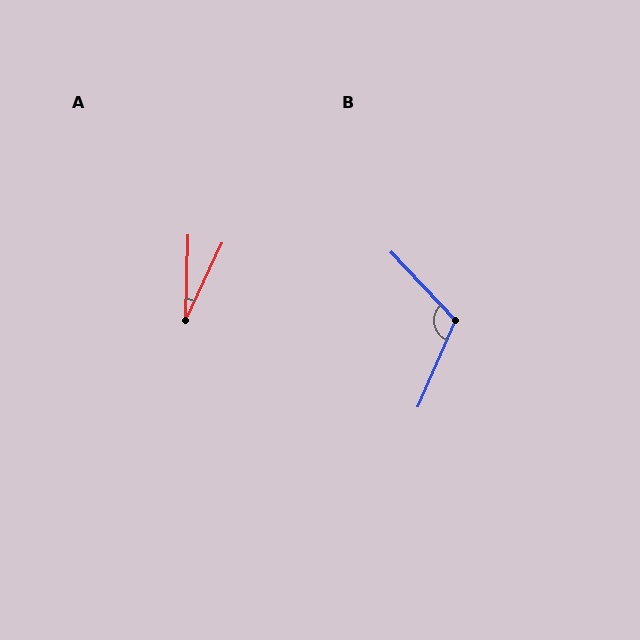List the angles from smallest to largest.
A (24°), B (113°).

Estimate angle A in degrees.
Approximately 24 degrees.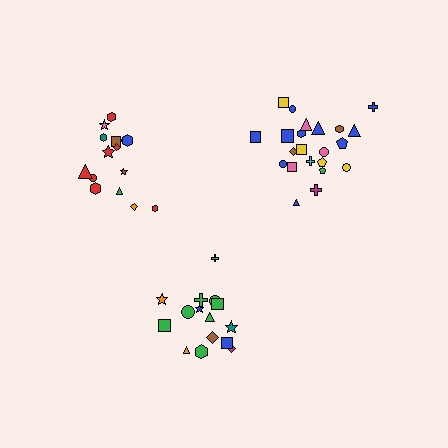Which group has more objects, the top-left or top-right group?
The top-right group.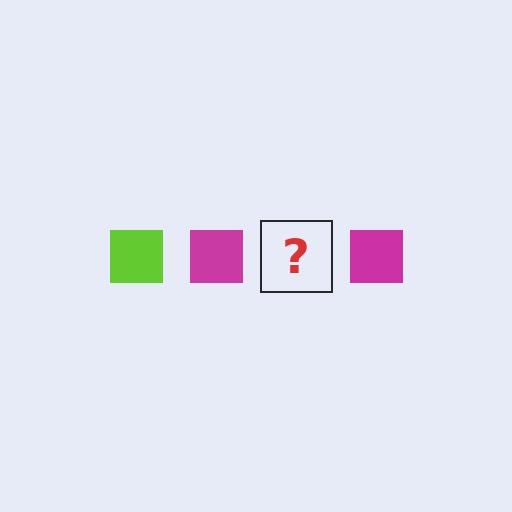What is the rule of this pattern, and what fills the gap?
The rule is that the pattern cycles through lime, magenta squares. The gap should be filled with a lime square.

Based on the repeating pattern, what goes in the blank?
The blank should be a lime square.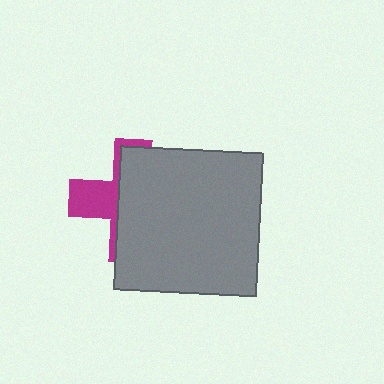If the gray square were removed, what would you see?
You would see the complete magenta cross.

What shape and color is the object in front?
The object in front is a gray square.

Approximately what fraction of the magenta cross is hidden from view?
Roughly 67% of the magenta cross is hidden behind the gray square.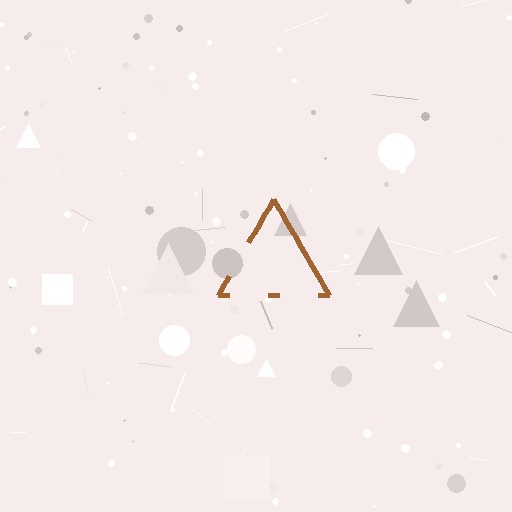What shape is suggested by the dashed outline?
The dashed outline suggests a triangle.